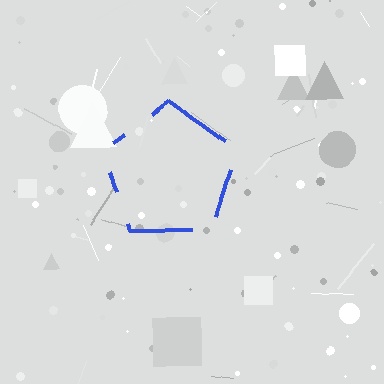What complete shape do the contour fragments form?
The contour fragments form a pentagon.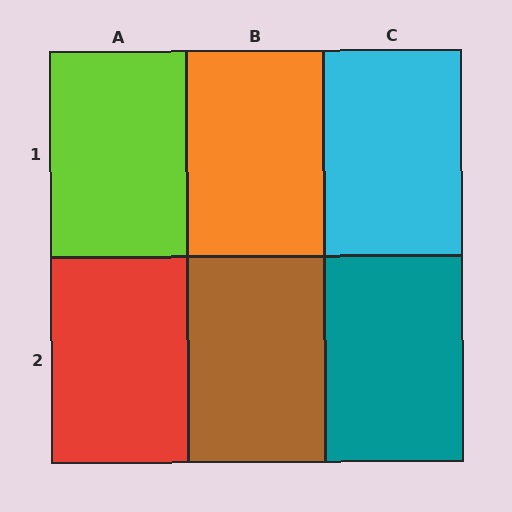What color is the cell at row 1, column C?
Cyan.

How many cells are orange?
1 cell is orange.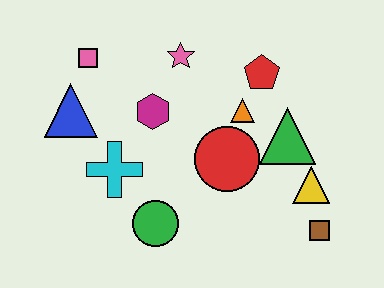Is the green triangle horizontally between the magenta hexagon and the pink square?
No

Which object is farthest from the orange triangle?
The blue triangle is farthest from the orange triangle.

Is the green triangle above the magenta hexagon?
No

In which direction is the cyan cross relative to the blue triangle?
The cyan cross is below the blue triangle.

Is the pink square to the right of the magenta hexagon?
No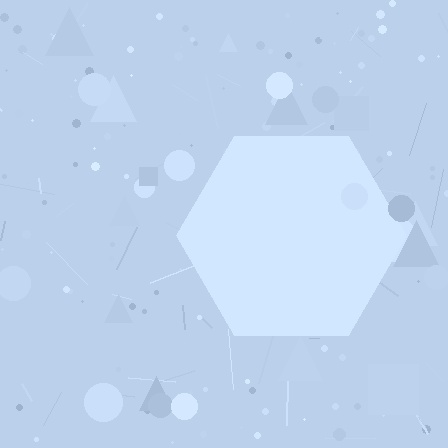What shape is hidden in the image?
A hexagon is hidden in the image.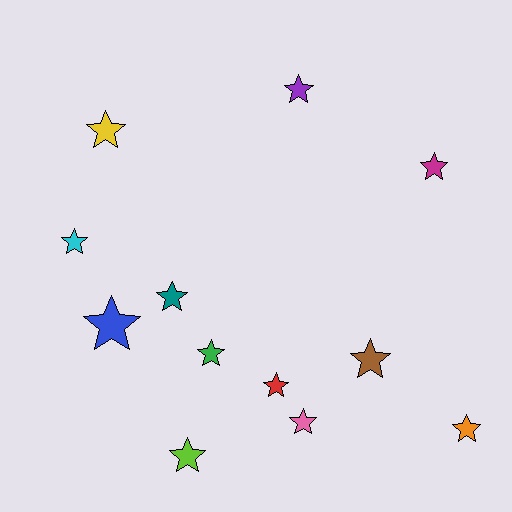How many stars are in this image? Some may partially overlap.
There are 12 stars.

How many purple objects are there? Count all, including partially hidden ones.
There is 1 purple object.